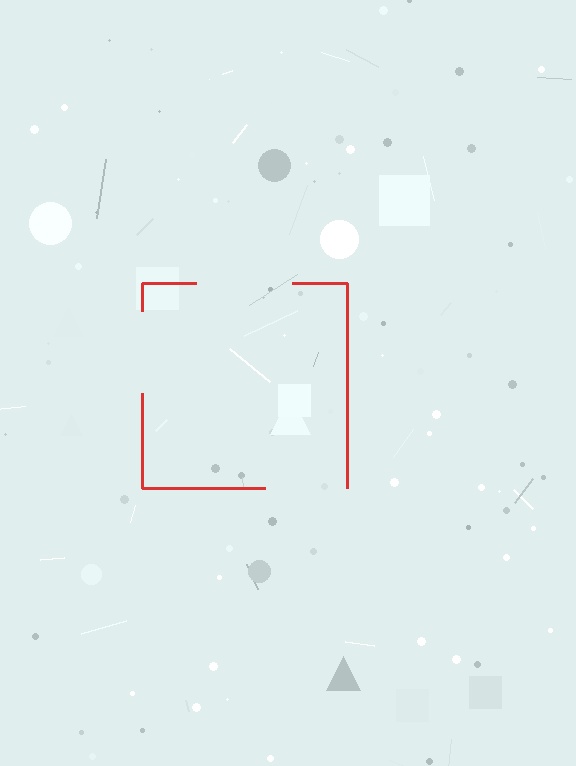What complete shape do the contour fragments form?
The contour fragments form a square.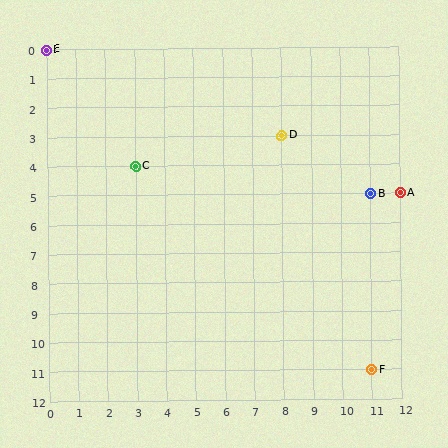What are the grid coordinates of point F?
Point F is at grid coordinates (11, 11).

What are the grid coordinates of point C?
Point C is at grid coordinates (3, 4).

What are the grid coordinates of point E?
Point E is at grid coordinates (0, 0).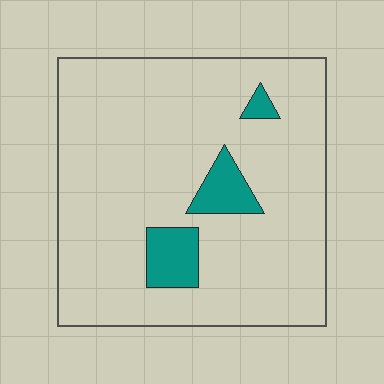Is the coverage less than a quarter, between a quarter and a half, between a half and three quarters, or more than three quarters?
Less than a quarter.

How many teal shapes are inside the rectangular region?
3.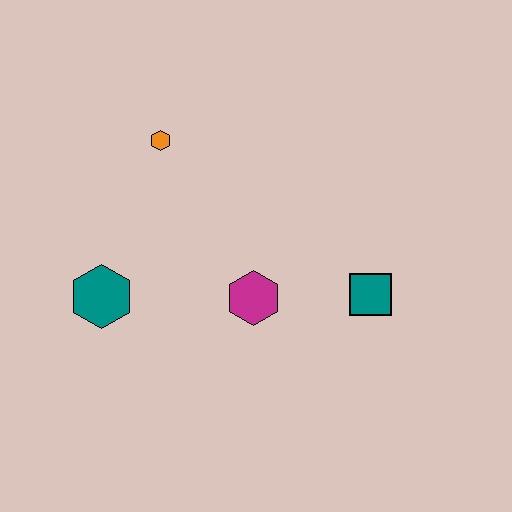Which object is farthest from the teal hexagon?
The teal square is farthest from the teal hexagon.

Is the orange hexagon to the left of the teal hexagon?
No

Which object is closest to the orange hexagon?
The teal hexagon is closest to the orange hexagon.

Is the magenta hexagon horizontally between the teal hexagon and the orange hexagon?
No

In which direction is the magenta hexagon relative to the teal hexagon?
The magenta hexagon is to the right of the teal hexagon.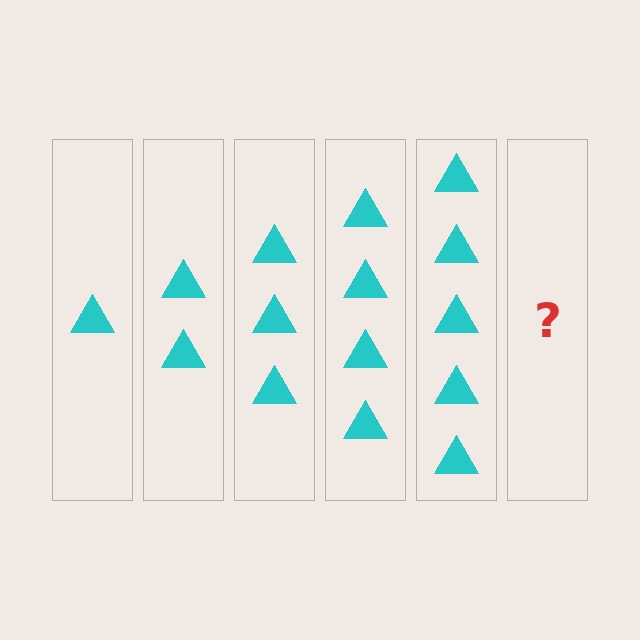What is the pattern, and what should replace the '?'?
The pattern is that each step adds one more triangle. The '?' should be 6 triangles.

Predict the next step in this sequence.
The next step is 6 triangles.